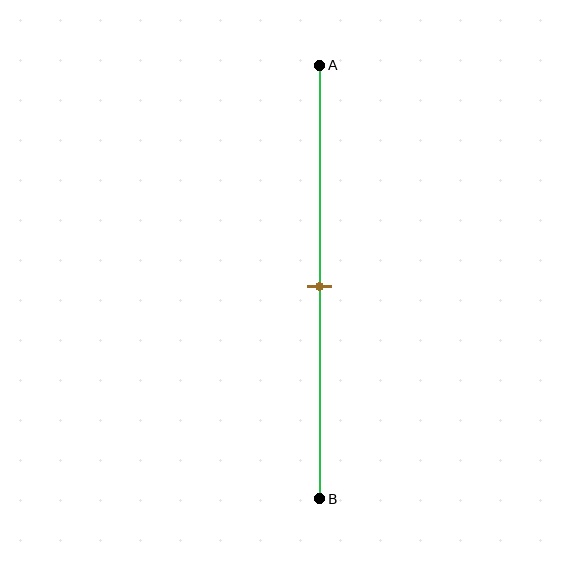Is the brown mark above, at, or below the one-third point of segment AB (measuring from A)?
The brown mark is below the one-third point of segment AB.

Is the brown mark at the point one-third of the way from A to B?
No, the mark is at about 50% from A, not at the 33% one-third point.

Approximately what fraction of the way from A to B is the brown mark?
The brown mark is approximately 50% of the way from A to B.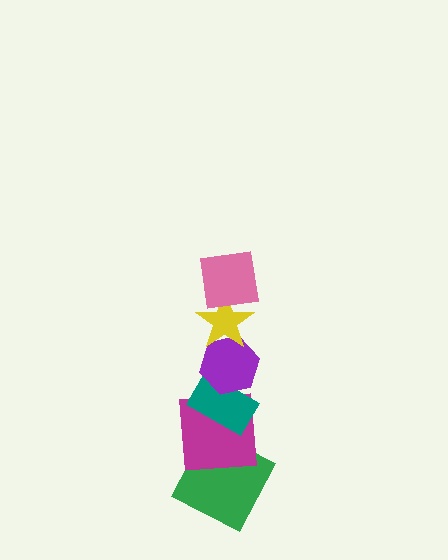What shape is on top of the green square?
The magenta square is on top of the green square.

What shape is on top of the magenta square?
The teal rectangle is on top of the magenta square.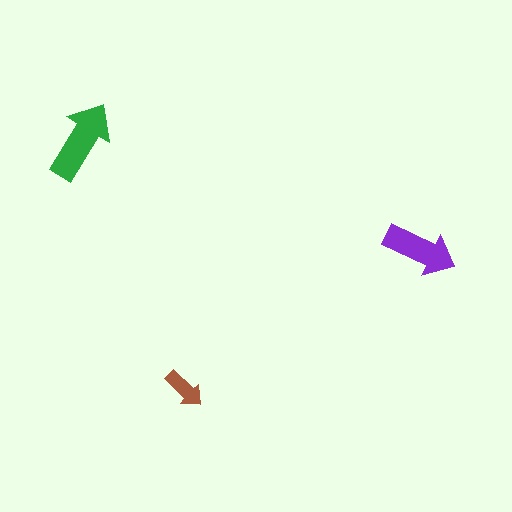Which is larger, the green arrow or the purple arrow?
The green one.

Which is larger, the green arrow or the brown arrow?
The green one.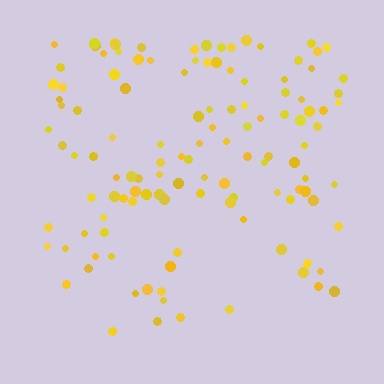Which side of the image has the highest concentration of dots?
The top.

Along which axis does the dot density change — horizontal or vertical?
Vertical.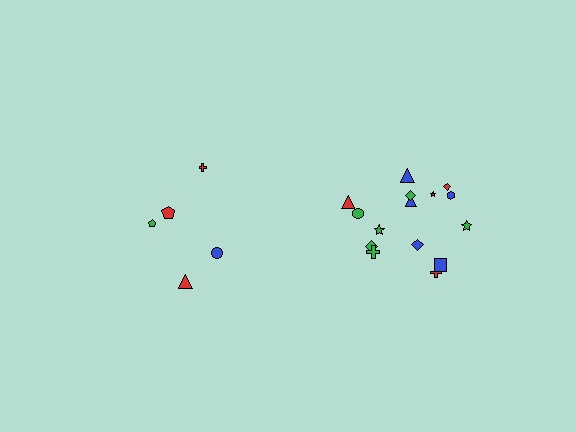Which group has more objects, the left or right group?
The right group.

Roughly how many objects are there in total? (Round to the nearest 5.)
Roughly 20 objects in total.